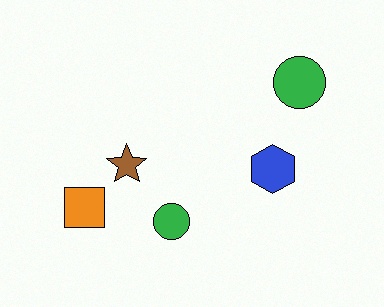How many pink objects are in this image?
There are no pink objects.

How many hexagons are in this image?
There is 1 hexagon.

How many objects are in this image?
There are 5 objects.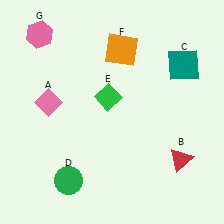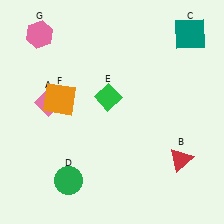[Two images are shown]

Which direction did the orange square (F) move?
The orange square (F) moved left.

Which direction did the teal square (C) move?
The teal square (C) moved up.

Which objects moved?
The objects that moved are: the teal square (C), the orange square (F).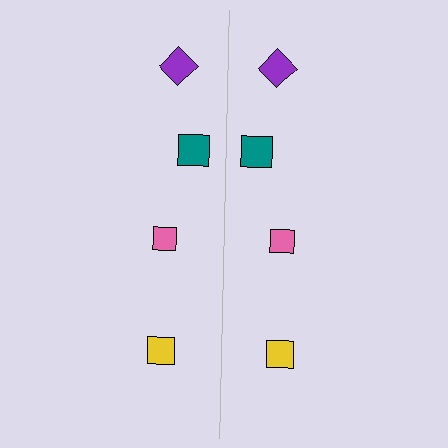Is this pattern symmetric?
Yes, this pattern has bilateral (reflection) symmetry.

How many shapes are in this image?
There are 8 shapes in this image.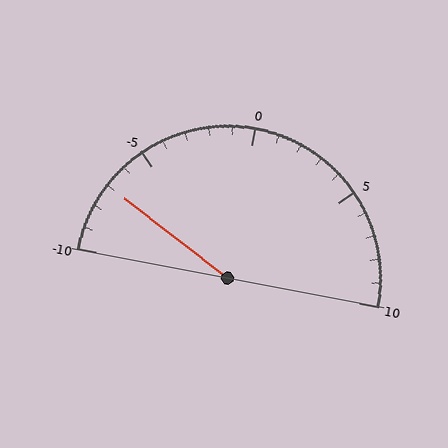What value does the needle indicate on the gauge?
The needle indicates approximately -7.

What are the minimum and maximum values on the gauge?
The gauge ranges from -10 to 10.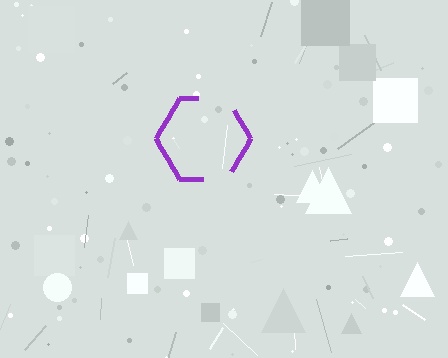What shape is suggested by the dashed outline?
The dashed outline suggests a hexagon.